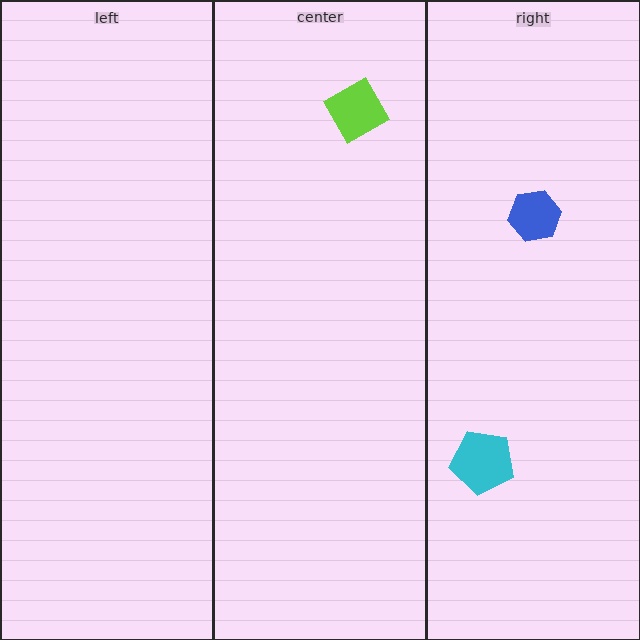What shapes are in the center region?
The lime square.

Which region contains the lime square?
The center region.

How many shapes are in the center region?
1.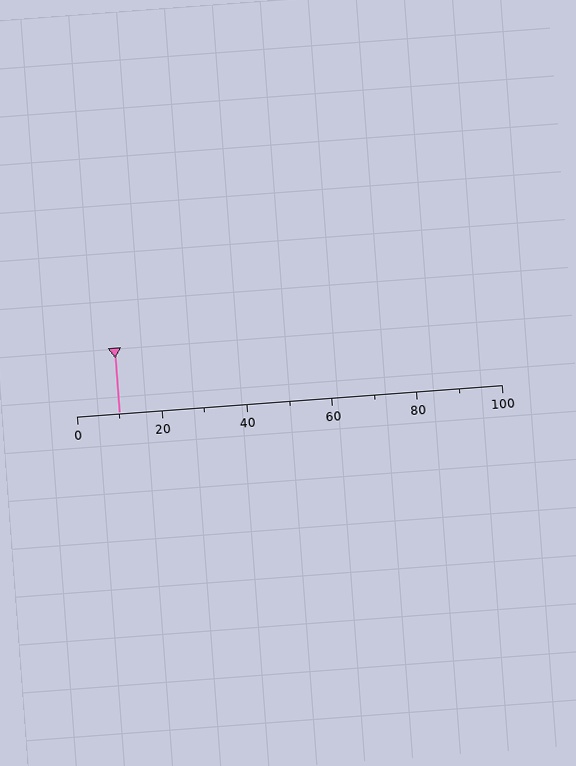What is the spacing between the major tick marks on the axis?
The major ticks are spaced 20 apart.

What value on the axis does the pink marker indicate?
The marker indicates approximately 10.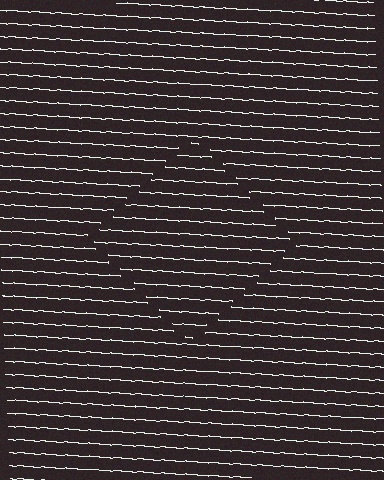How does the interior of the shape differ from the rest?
The interior of the shape contains the same grating, shifted by half a period — the contour is defined by the phase discontinuity where line-ends from the inner and outer gratings abut.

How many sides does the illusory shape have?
4 sides — the line-ends trace a square.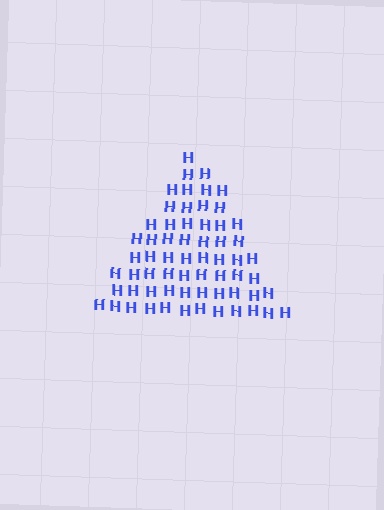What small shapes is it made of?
It is made of small letter H's.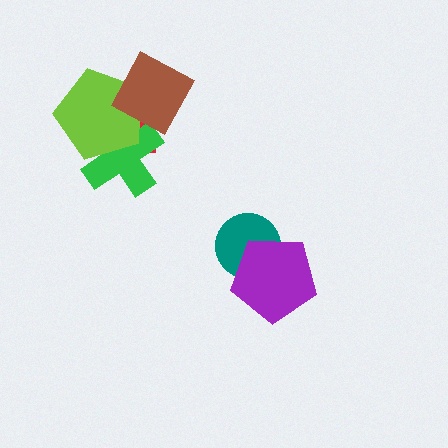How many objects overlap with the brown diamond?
3 objects overlap with the brown diamond.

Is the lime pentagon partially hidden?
Yes, it is partially covered by another shape.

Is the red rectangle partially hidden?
Yes, it is partially covered by another shape.